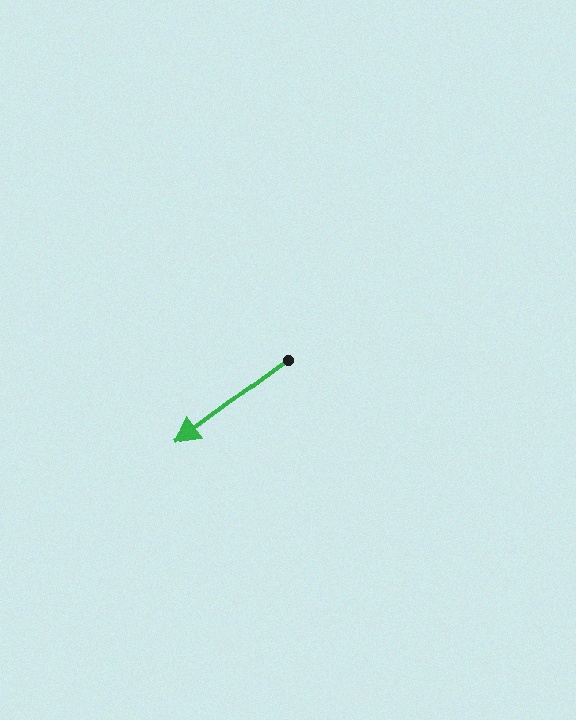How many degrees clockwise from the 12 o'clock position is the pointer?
Approximately 233 degrees.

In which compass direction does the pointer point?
Southwest.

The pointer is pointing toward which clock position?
Roughly 8 o'clock.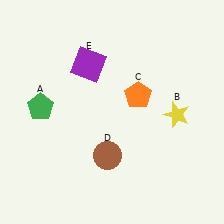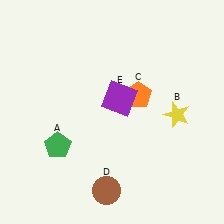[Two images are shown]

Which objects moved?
The objects that moved are: the green pentagon (A), the brown circle (D), the purple square (E).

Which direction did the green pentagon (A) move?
The green pentagon (A) moved down.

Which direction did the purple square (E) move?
The purple square (E) moved down.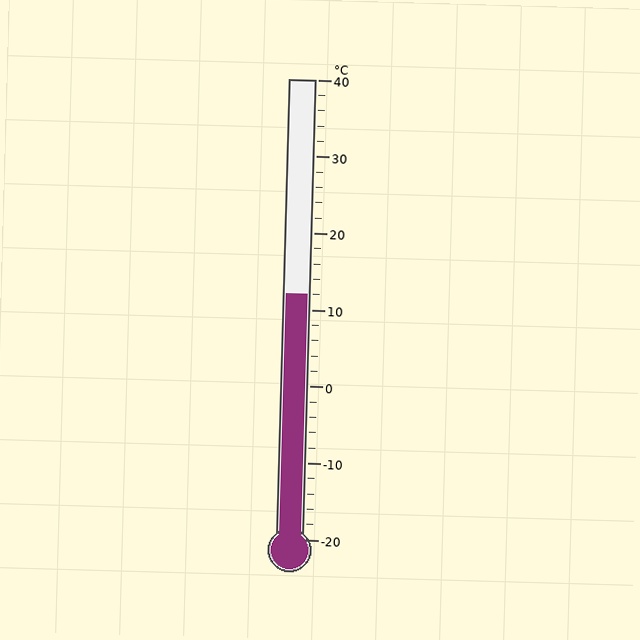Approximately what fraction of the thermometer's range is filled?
The thermometer is filled to approximately 55% of its range.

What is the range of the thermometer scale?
The thermometer scale ranges from -20°C to 40°C.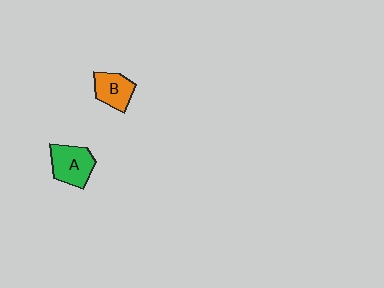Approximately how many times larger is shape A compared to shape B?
Approximately 1.2 times.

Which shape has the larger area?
Shape A (green).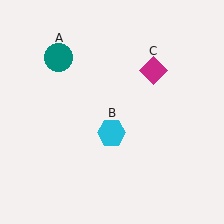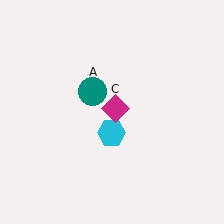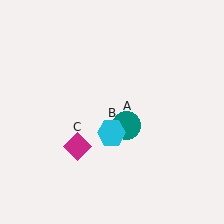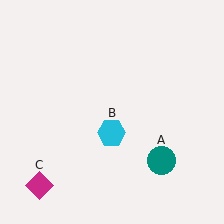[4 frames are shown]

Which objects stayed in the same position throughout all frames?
Cyan hexagon (object B) remained stationary.